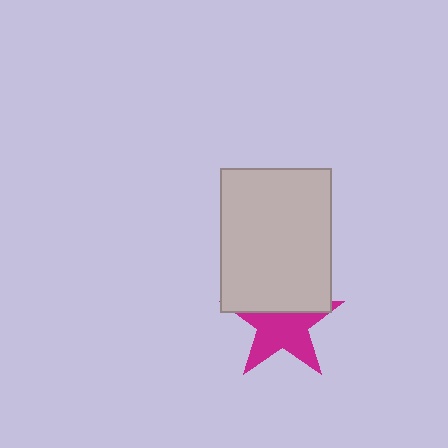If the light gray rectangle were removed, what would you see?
You would see the complete magenta star.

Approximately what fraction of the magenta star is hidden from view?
Roughly 39% of the magenta star is hidden behind the light gray rectangle.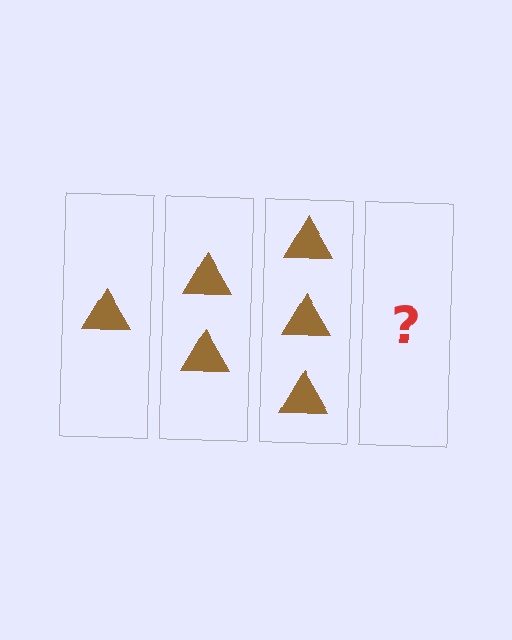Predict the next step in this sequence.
The next step is 4 triangles.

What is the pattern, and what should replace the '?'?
The pattern is that each step adds one more triangle. The '?' should be 4 triangles.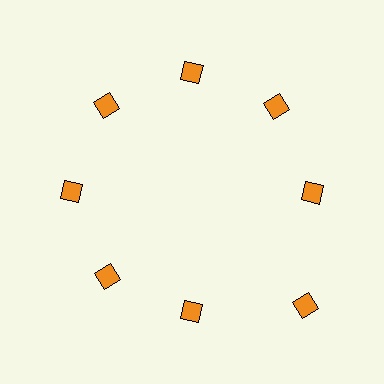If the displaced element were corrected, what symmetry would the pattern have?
It would have 8-fold rotational symmetry — the pattern would map onto itself every 45 degrees.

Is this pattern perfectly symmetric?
No. The 8 orange diamonds are arranged in a ring, but one element near the 4 o'clock position is pushed outward from the center, breaking the 8-fold rotational symmetry.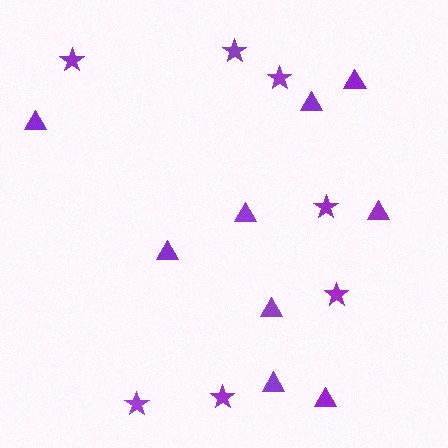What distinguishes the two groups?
There are 2 groups: one group of triangles (9) and one group of stars (7).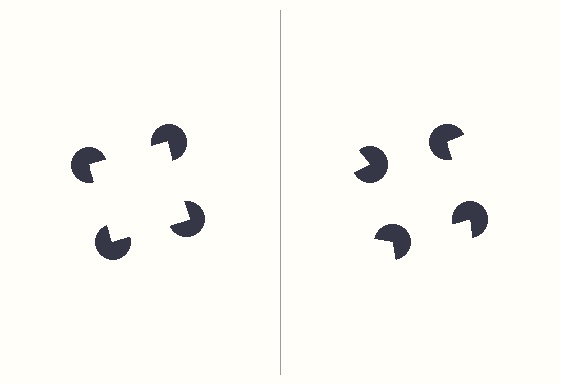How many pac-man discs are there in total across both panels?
8 — 4 on each side.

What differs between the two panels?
The pac-man discs are positioned identically on both sides; only the wedge orientations differ. On the left they align to a square; on the right they are misaligned.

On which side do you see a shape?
An illusory square appears on the left side. On the right side the wedge cuts are rotated, so no coherent shape forms.